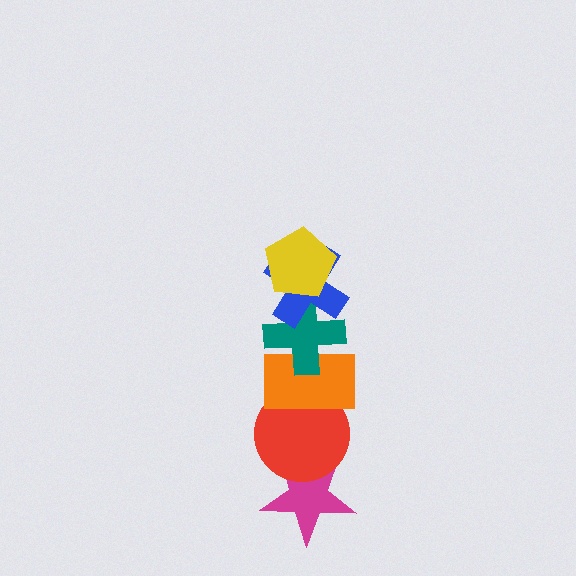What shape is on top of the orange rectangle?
The teal cross is on top of the orange rectangle.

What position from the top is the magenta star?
The magenta star is 6th from the top.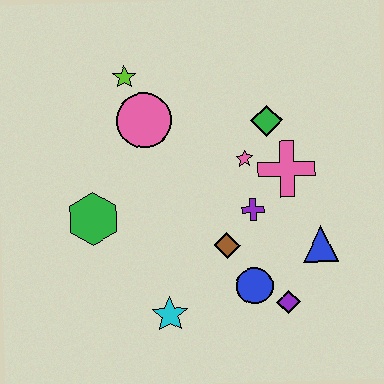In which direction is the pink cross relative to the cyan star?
The pink cross is above the cyan star.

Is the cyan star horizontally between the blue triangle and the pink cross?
No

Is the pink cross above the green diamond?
No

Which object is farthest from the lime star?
The purple diamond is farthest from the lime star.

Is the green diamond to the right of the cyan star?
Yes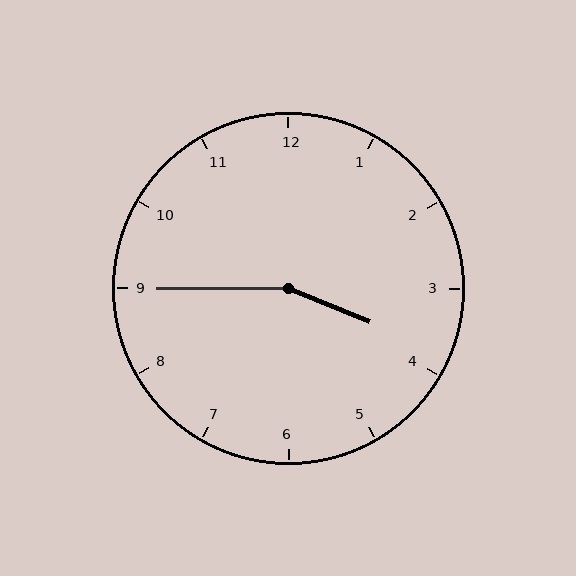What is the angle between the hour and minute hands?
Approximately 158 degrees.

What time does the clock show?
3:45.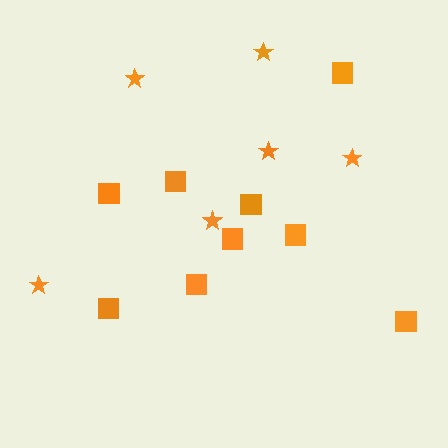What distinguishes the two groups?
There are 2 groups: one group of squares (9) and one group of stars (6).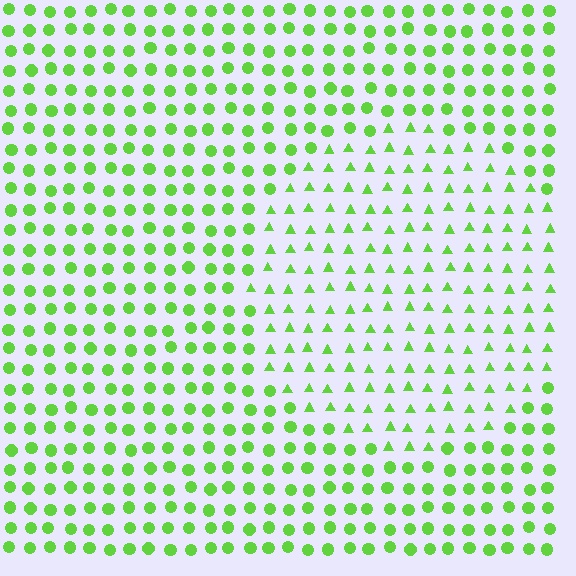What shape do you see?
I see a circle.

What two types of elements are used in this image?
The image uses triangles inside the circle region and circles outside it.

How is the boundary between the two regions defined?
The boundary is defined by a change in element shape: triangles inside vs. circles outside. All elements share the same color and spacing.